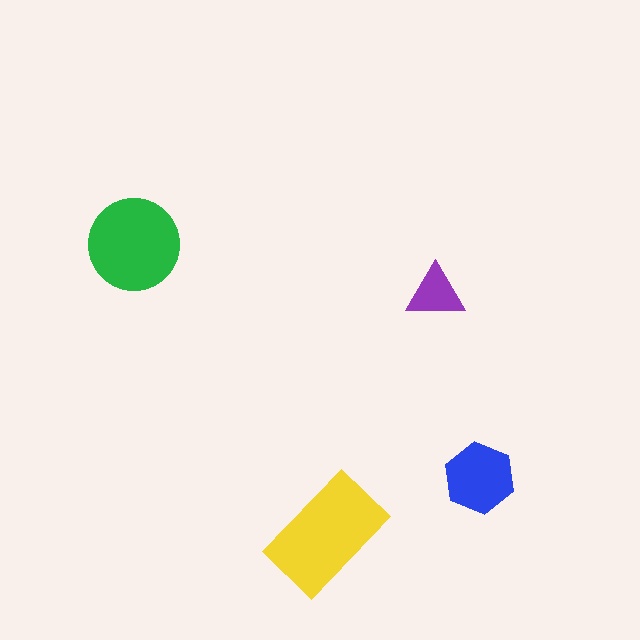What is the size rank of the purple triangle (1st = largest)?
4th.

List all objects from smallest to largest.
The purple triangle, the blue hexagon, the green circle, the yellow rectangle.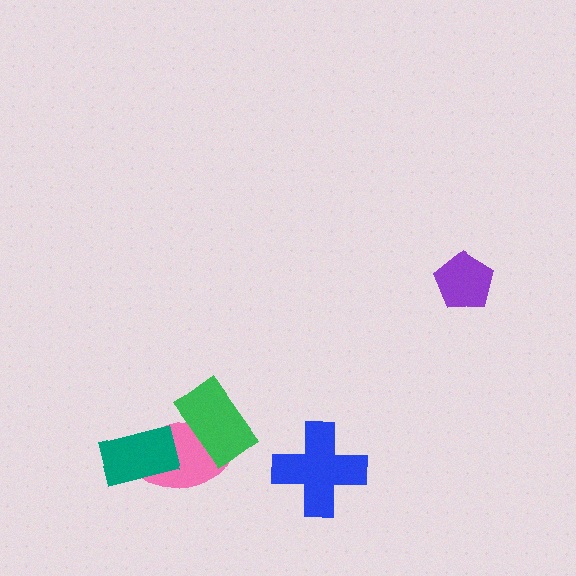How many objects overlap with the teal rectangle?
1 object overlaps with the teal rectangle.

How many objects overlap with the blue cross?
0 objects overlap with the blue cross.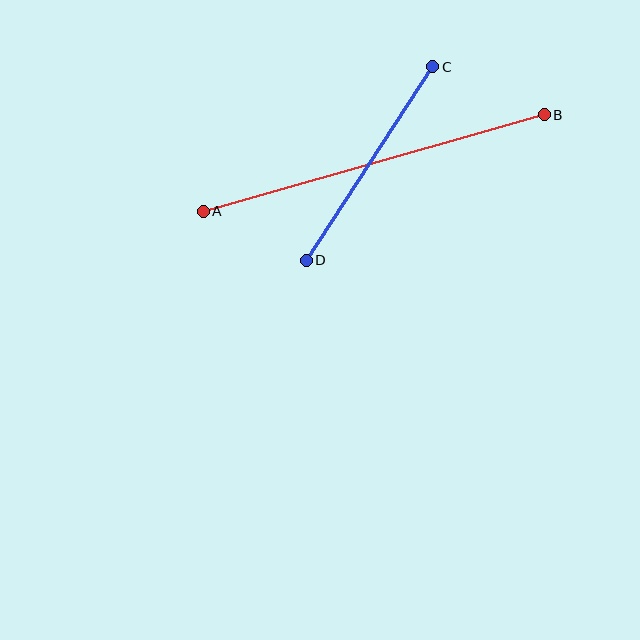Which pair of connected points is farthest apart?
Points A and B are farthest apart.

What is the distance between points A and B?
The distance is approximately 354 pixels.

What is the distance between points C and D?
The distance is approximately 231 pixels.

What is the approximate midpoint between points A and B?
The midpoint is at approximately (374, 163) pixels.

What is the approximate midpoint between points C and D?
The midpoint is at approximately (369, 164) pixels.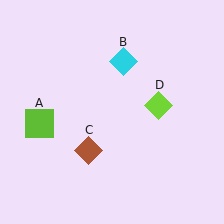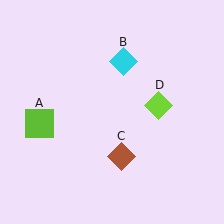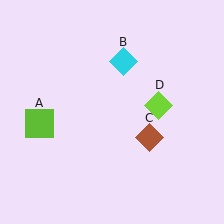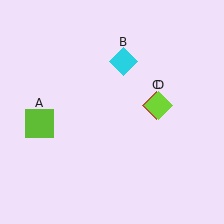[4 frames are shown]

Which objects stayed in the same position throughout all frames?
Lime square (object A) and cyan diamond (object B) and lime diamond (object D) remained stationary.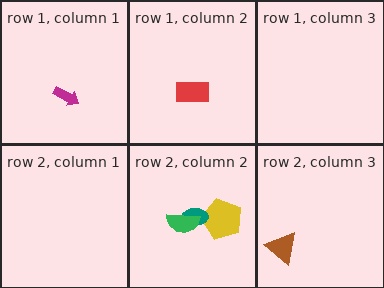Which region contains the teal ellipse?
The row 2, column 2 region.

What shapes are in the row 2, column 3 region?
The brown triangle.